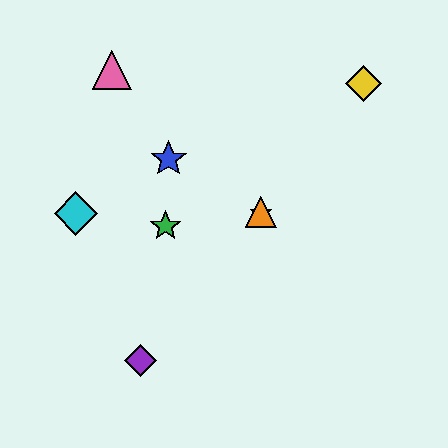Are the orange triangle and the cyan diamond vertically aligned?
No, the orange triangle is at x≈261 and the cyan diamond is at x≈76.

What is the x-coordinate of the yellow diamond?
The yellow diamond is at x≈364.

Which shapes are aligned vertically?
The red star, the orange triangle are aligned vertically.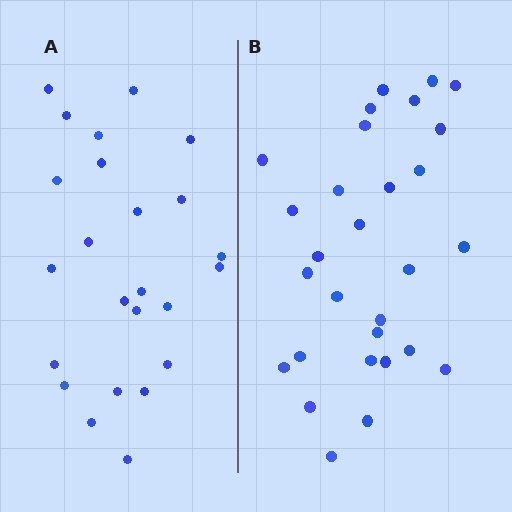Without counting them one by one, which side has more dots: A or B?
Region B (the right region) has more dots.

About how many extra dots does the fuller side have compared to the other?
Region B has about 5 more dots than region A.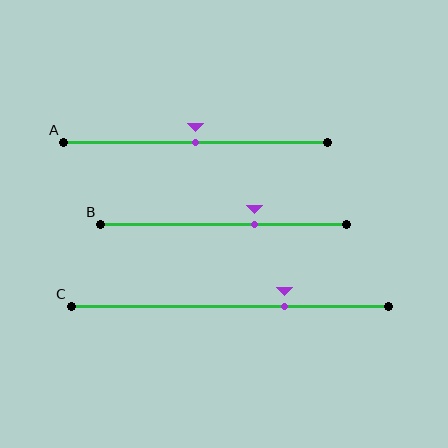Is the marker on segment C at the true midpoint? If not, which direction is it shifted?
No, the marker on segment C is shifted to the right by about 17% of the segment length.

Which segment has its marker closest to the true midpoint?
Segment A has its marker closest to the true midpoint.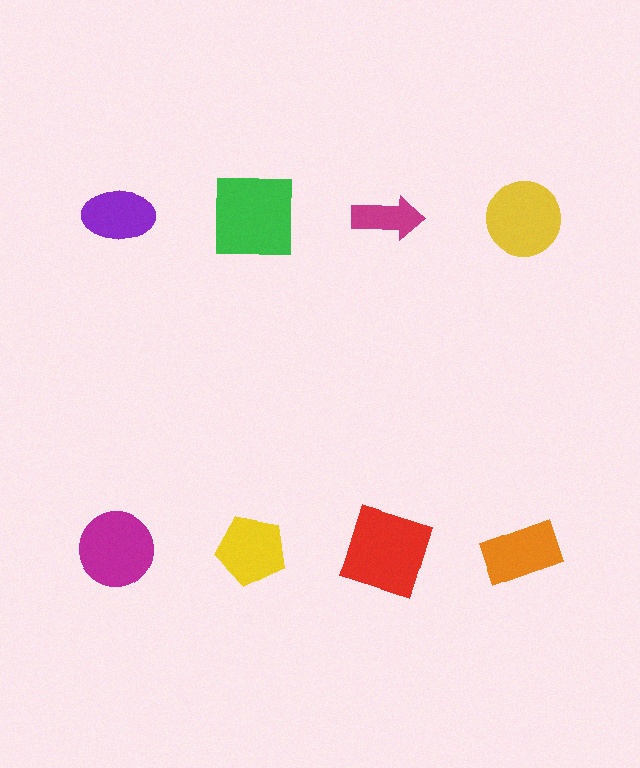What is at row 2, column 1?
A magenta circle.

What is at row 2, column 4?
An orange rectangle.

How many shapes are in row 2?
4 shapes.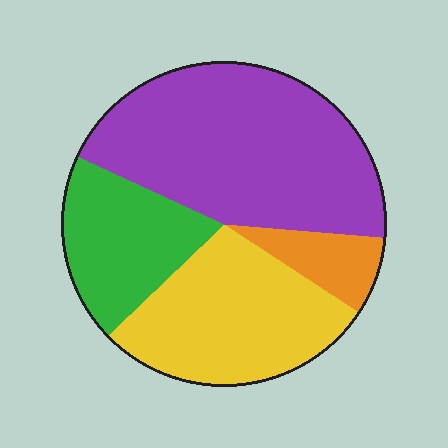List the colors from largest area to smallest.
From largest to smallest: purple, yellow, green, orange.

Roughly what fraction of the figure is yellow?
Yellow covers around 30% of the figure.